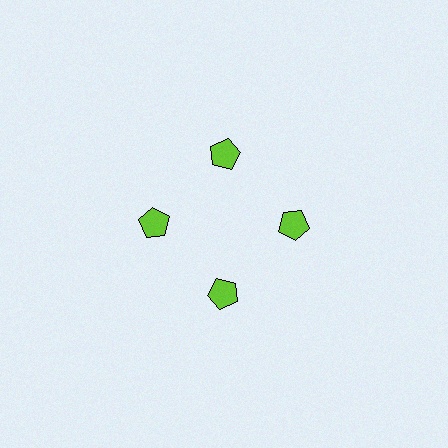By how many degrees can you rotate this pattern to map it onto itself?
The pattern maps onto itself every 90 degrees of rotation.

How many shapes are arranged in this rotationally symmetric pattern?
There are 4 shapes, arranged in 4 groups of 1.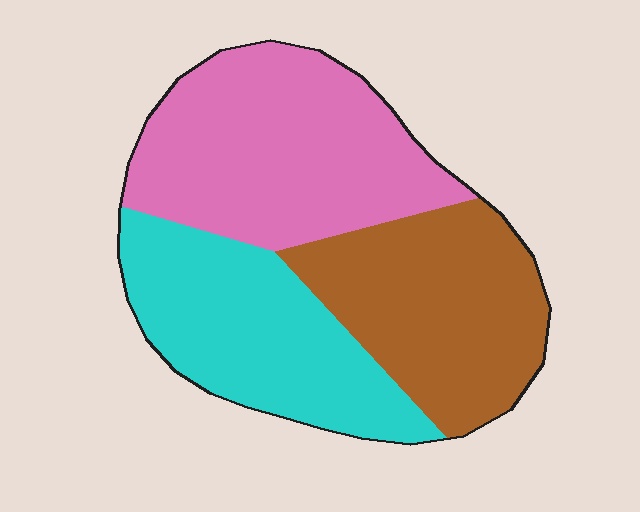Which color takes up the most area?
Pink, at roughly 40%.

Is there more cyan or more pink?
Pink.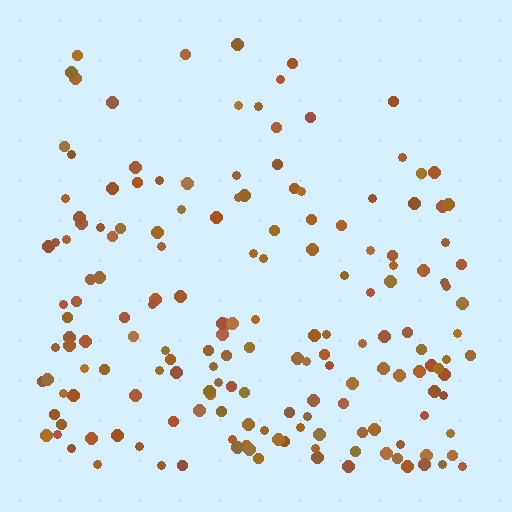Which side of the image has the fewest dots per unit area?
The top.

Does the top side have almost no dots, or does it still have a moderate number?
Still a moderate number, just noticeably fewer than the bottom.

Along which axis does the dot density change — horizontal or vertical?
Vertical.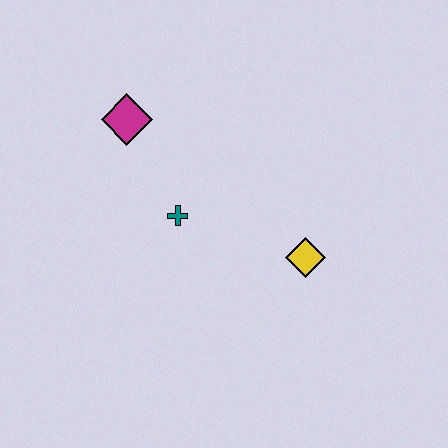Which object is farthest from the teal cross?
The yellow diamond is farthest from the teal cross.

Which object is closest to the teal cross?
The magenta diamond is closest to the teal cross.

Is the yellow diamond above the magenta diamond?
No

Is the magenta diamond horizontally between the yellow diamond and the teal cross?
No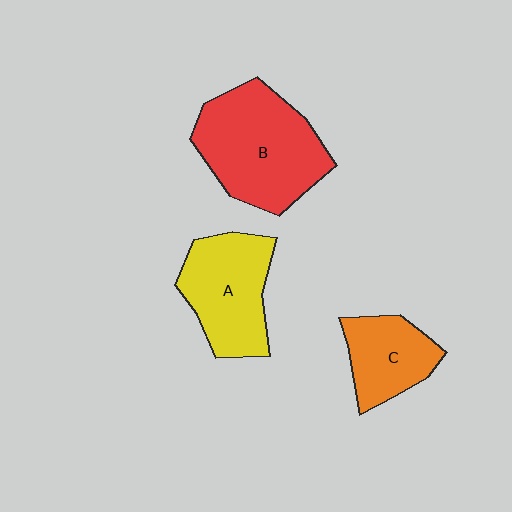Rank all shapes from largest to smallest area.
From largest to smallest: B (red), A (yellow), C (orange).